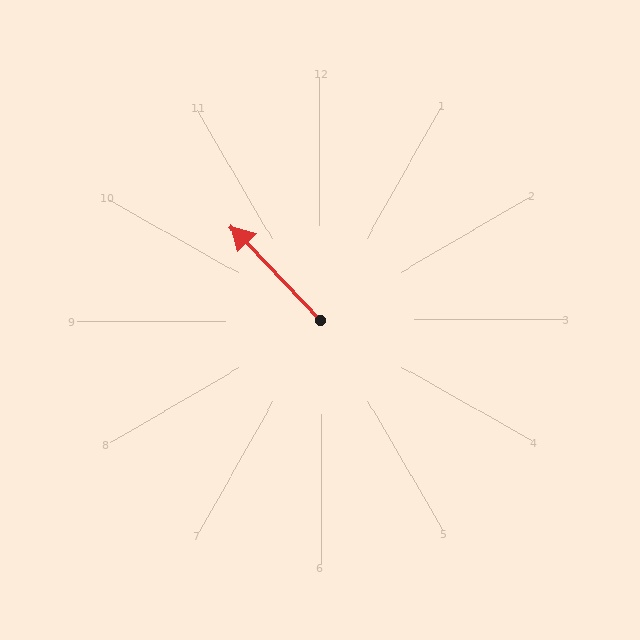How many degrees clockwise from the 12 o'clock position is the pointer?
Approximately 317 degrees.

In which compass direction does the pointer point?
Northwest.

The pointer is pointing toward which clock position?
Roughly 11 o'clock.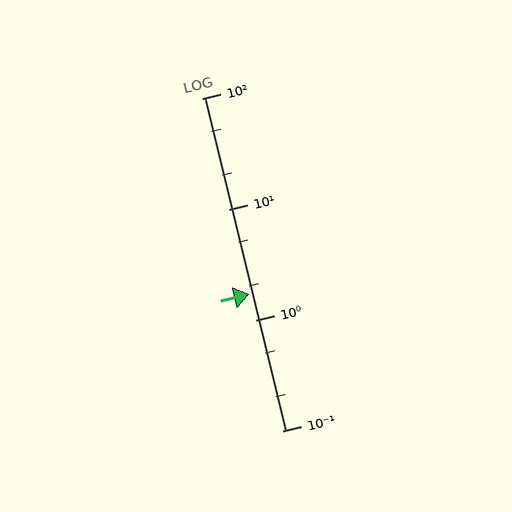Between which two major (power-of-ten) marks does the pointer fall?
The pointer is between 1 and 10.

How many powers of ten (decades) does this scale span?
The scale spans 3 decades, from 0.1 to 100.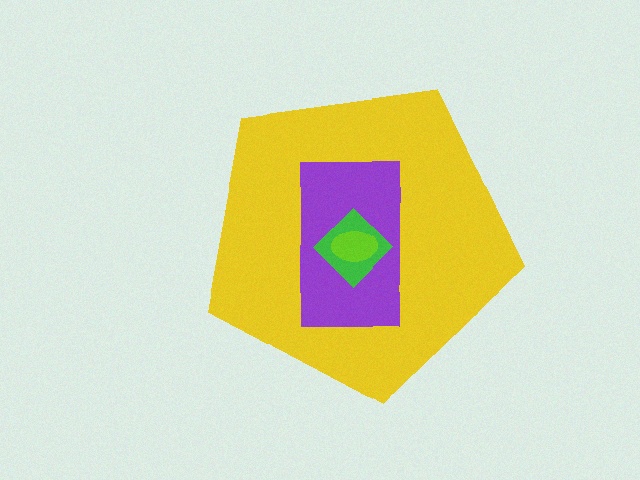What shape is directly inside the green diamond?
The lime ellipse.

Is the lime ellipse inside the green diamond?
Yes.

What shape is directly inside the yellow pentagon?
The purple rectangle.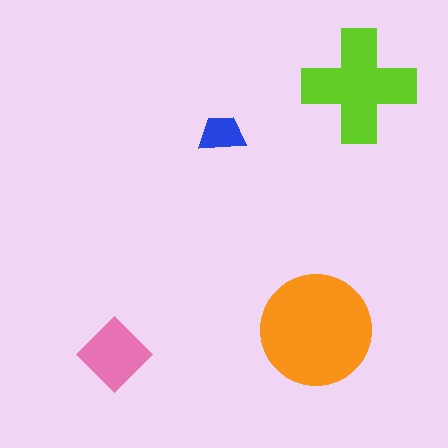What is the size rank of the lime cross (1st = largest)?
2nd.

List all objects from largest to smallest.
The orange circle, the lime cross, the pink diamond, the blue trapezoid.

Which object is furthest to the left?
The pink diamond is leftmost.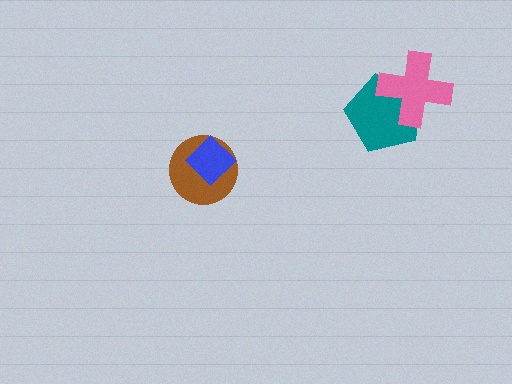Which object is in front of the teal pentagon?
The pink cross is in front of the teal pentagon.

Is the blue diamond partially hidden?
No, no other shape covers it.